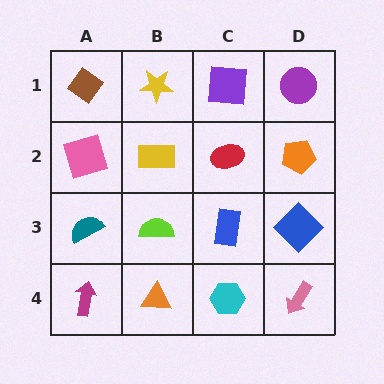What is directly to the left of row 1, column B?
A brown diamond.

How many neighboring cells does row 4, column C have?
3.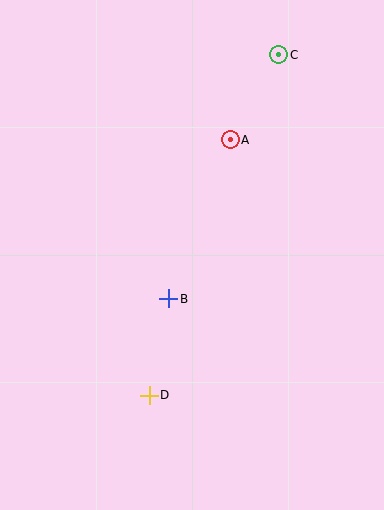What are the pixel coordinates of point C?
Point C is at (279, 55).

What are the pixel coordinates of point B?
Point B is at (169, 299).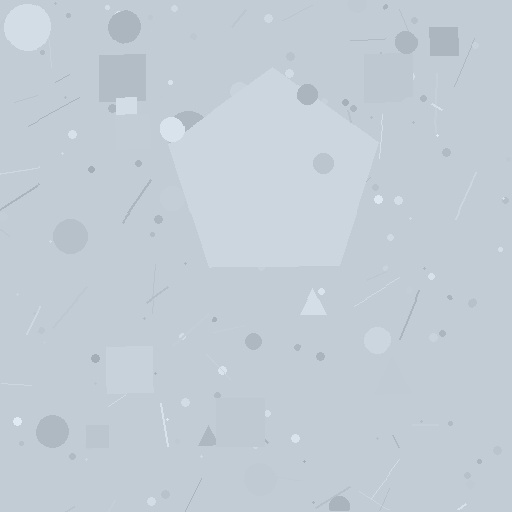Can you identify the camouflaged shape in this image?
The camouflaged shape is a pentagon.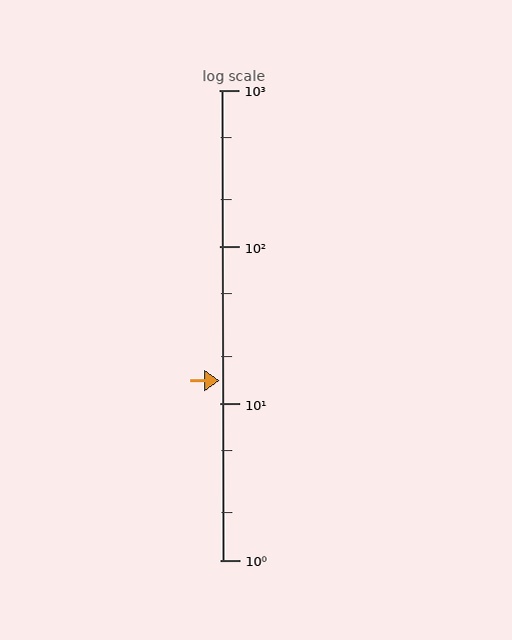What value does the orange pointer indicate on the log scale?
The pointer indicates approximately 14.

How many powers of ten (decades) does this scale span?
The scale spans 3 decades, from 1 to 1000.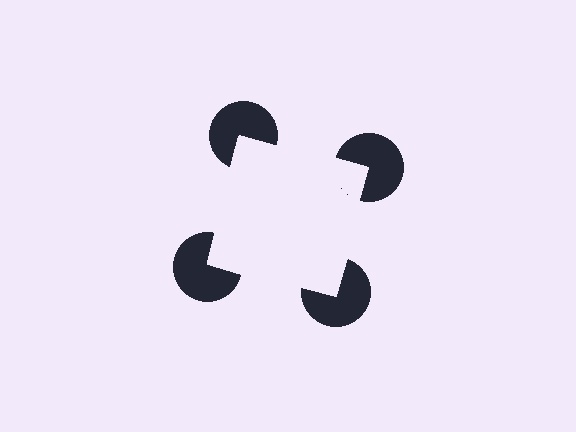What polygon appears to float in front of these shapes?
An illusory square — its edges are inferred from the aligned wedge cuts in the pac-man discs, not physically drawn.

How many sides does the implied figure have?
4 sides.